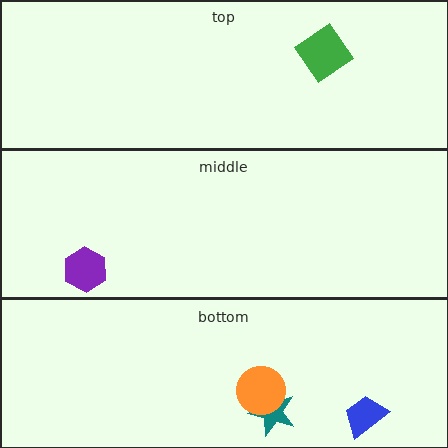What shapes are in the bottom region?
The teal star, the orange circle, the blue trapezoid.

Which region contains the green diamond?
The top region.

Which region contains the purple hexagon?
The middle region.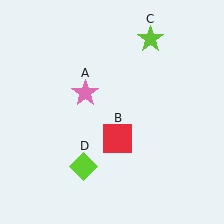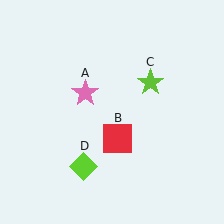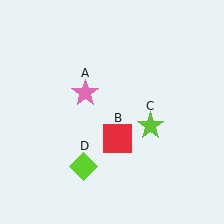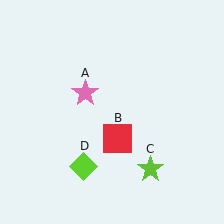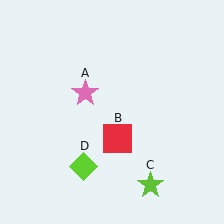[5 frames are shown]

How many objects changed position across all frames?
1 object changed position: lime star (object C).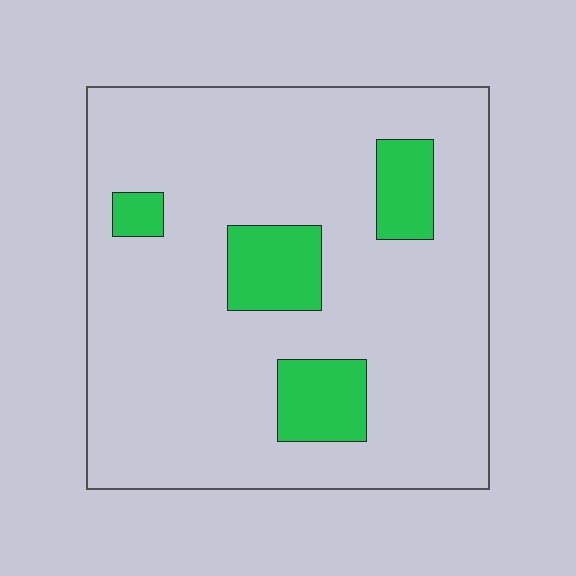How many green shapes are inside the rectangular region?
4.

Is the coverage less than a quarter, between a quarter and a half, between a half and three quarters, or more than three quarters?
Less than a quarter.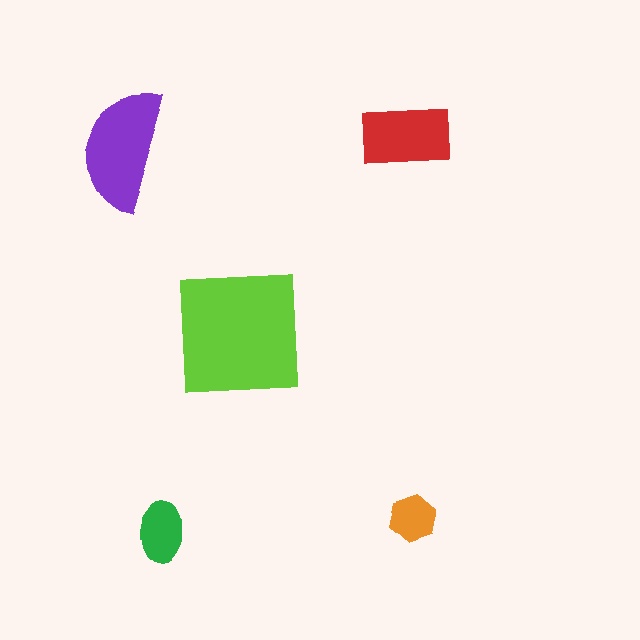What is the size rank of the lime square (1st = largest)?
1st.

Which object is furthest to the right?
The red rectangle is rightmost.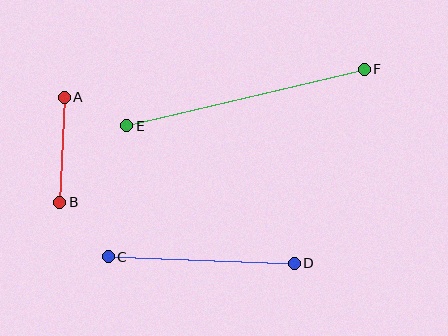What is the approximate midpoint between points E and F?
The midpoint is at approximately (246, 98) pixels.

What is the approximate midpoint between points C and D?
The midpoint is at approximately (201, 260) pixels.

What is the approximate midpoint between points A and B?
The midpoint is at approximately (62, 150) pixels.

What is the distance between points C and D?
The distance is approximately 186 pixels.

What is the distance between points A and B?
The distance is approximately 105 pixels.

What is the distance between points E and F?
The distance is approximately 244 pixels.